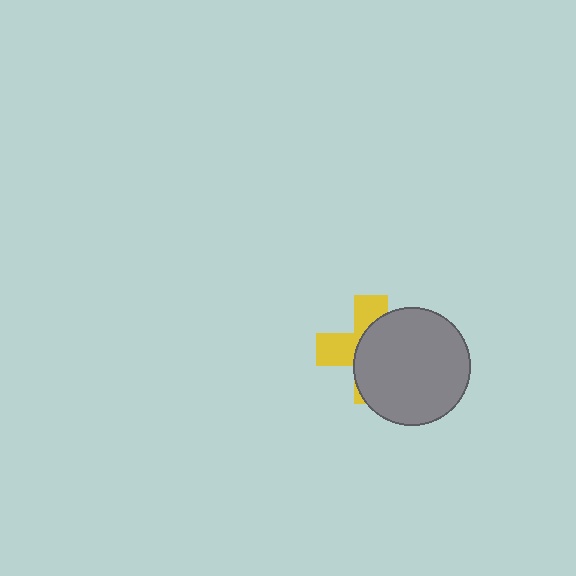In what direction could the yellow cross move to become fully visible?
The yellow cross could move left. That would shift it out from behind the gray circle entirely.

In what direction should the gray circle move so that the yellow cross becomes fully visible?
The gray circle should move right. That is the shortest direction to clear the overlap and leave the yellow cross fully visible.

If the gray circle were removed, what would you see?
You would see the complete yellow cross.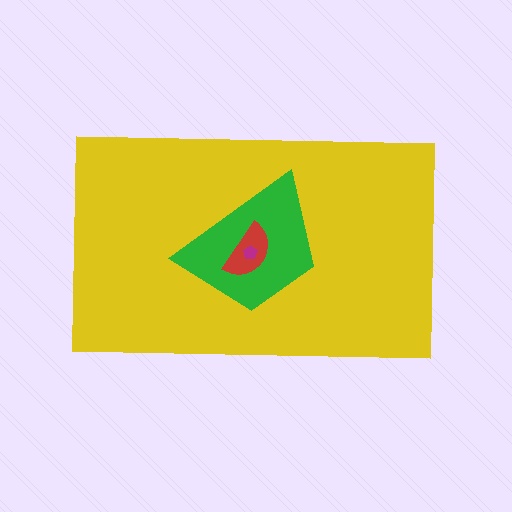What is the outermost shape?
The yellow rectangle.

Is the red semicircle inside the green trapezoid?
Yes.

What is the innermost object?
The magenta pentagon.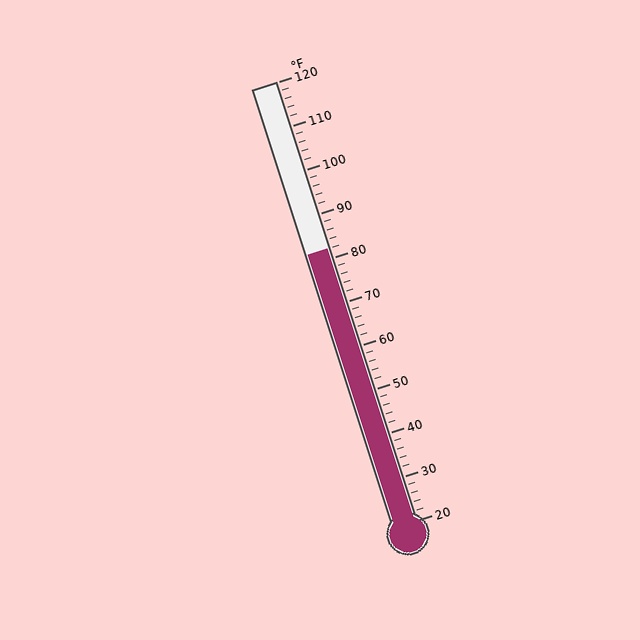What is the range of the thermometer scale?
The thermometer scale ranges from 20°F to 120°F.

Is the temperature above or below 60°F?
The temperature is above 60°F.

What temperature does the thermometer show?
The thermometer shows approximately 82°F.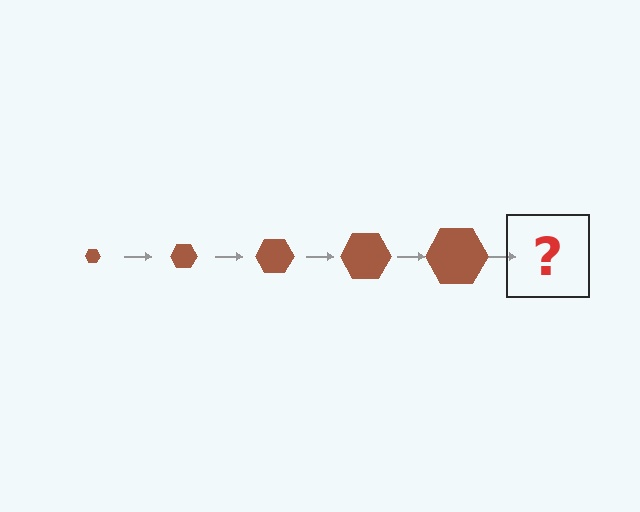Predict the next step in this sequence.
The next step is a brown hexagon, larger than the previous one.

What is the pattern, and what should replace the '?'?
The pattern is that the hexagon gets progressively larger each step. The '?' should be a brown hexagon, larger than the previous one.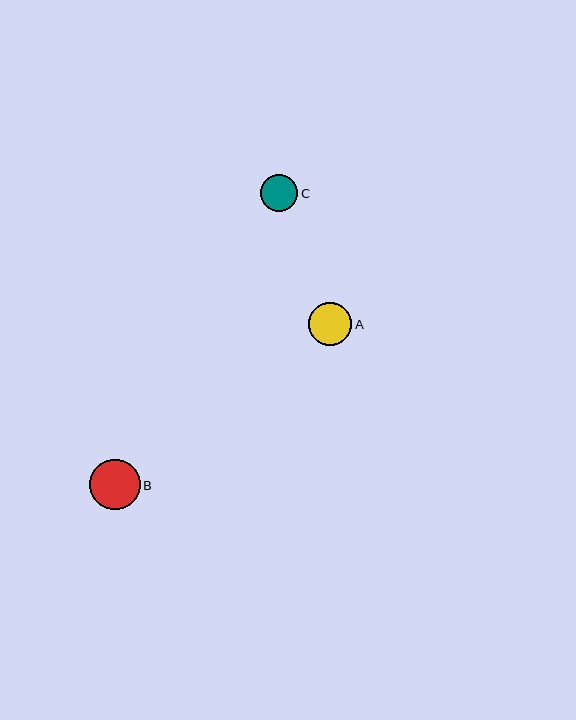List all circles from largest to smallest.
From largest to smallest: B, A, C.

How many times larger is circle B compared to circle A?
Circle B is approximately 1.2 times the size of circle A.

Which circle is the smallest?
Circle C is the smallest with a size of approximately 37 pixels.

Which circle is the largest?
Circle B is the largest with a size of approximately 50 pixels.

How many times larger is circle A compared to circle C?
Circle A is approximately 1.2 times the size of circle C.